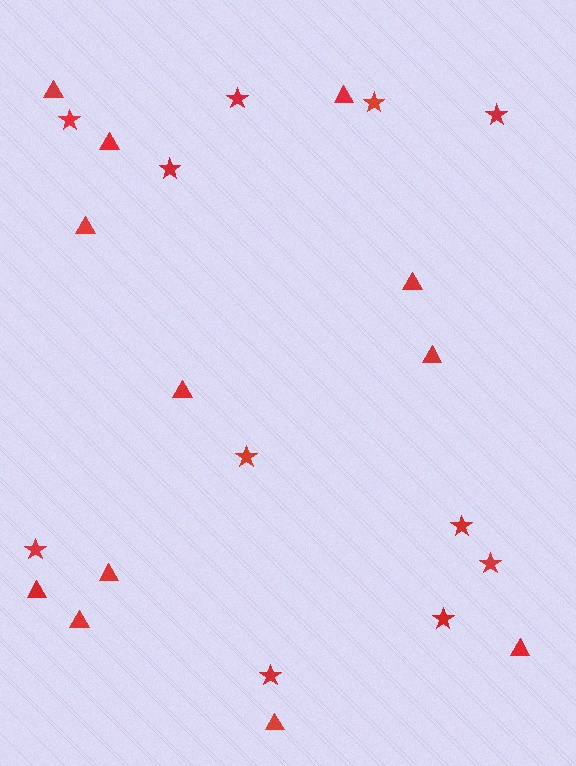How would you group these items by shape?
There are 2 groups: one group of stars (11) and one group of triangles (12).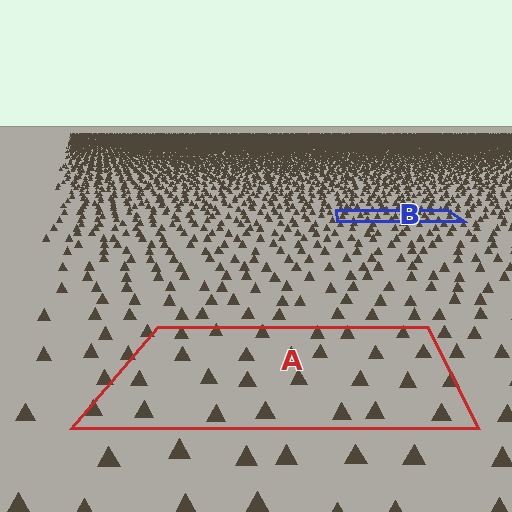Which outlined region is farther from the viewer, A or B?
Region B is farther from the viewer — the texture elements inside it appear smaller and more densely packed.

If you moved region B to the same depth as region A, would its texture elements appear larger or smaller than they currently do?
They would appear larger. At a closer depth, the same texture elements are projected at a bigger on-screen size.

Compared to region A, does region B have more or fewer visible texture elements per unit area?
Region B has more texture elements per unit area — they are packed more densely because it is farther away.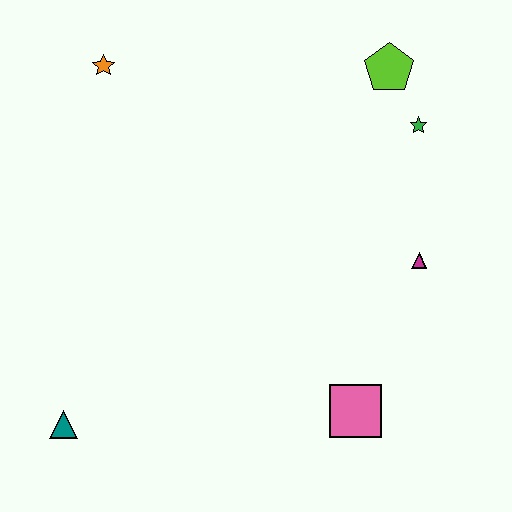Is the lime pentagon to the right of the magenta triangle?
No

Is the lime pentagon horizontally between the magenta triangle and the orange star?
Yes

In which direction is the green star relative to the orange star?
The green star is to the right of the orange star.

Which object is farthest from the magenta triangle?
The teal triangle is farthest from the magenta triangle.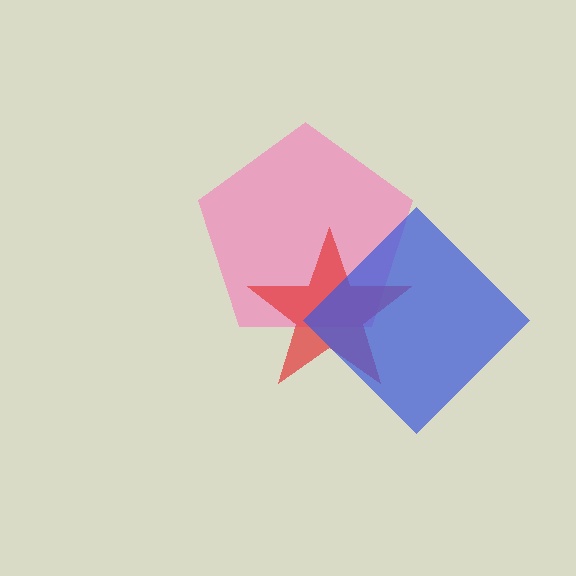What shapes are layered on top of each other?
The layered shapes are: a pink pentagon, a red star, a blue diamond.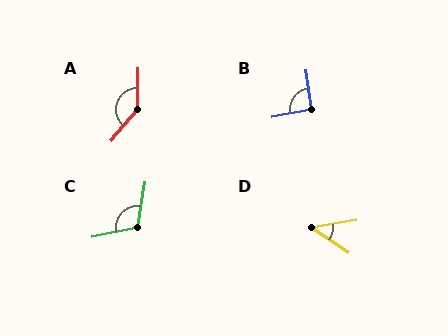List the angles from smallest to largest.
D (44°), B (92°), C (111°), A (140°).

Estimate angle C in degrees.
Approximately 111 degrees.